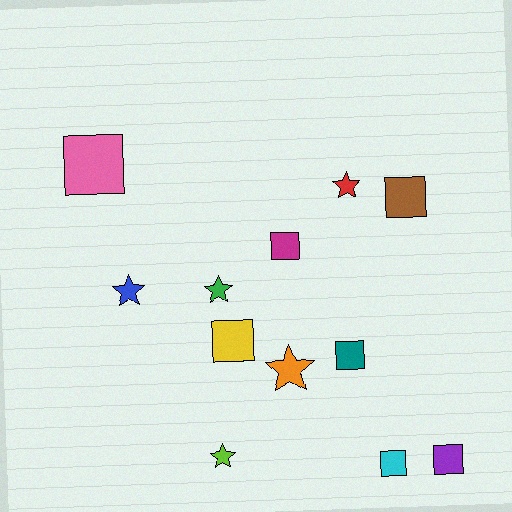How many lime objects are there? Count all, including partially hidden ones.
There is 1 lime object.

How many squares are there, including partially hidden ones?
There are 7 squares.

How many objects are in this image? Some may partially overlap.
There are 12 objects.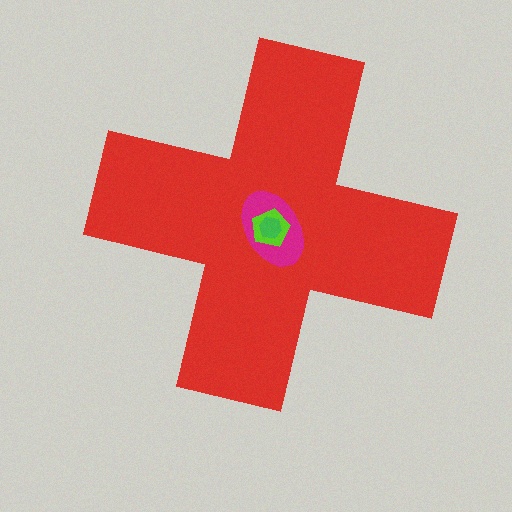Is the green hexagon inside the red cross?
Yes.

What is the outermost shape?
The red cross.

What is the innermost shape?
The green hexagon.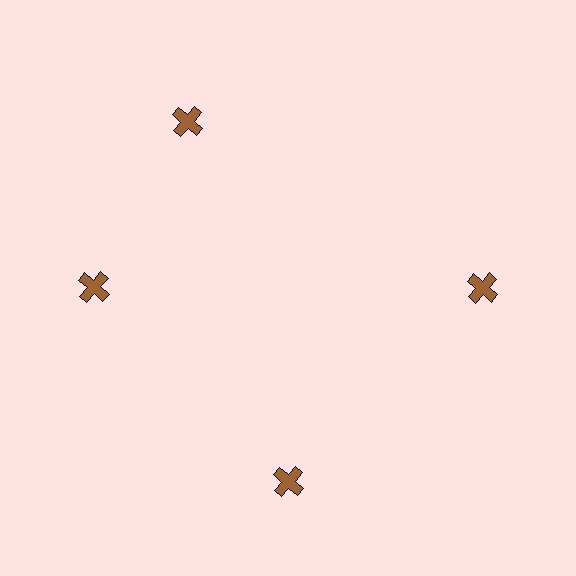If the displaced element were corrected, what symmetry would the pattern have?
It would have 4-fold rotational symmetry — the pattern would map onto itself every 90 degrees.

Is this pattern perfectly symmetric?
No. The 4 brown crosses are arranged in a ring, but one element near the 12 o'clock position is rotated out of alignment along the ring, breaking the 4-fold rotational symmetry.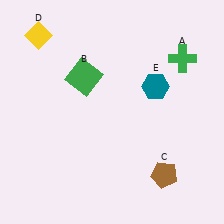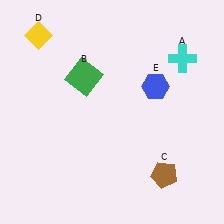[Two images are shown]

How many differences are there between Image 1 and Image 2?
There are 2 differences between the two images.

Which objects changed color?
A changed from green to cyan. E changed from teal to blue.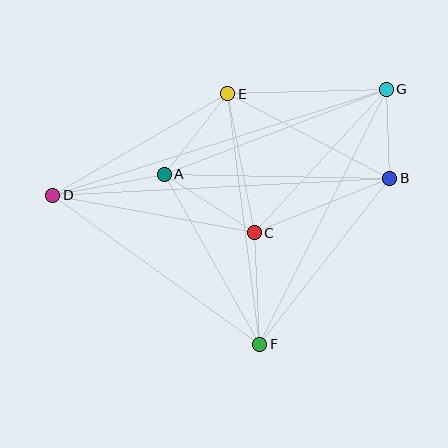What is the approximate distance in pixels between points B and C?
The distance between B and C is approximately 146 pixels.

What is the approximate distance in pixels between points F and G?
The distance between F and G is approximately 285 pixels.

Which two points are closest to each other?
Points B and G are closest to each other.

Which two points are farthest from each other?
Points D and G are farthest from each other.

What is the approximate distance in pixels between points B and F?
The distance between B and F is approximately 211 pixels.